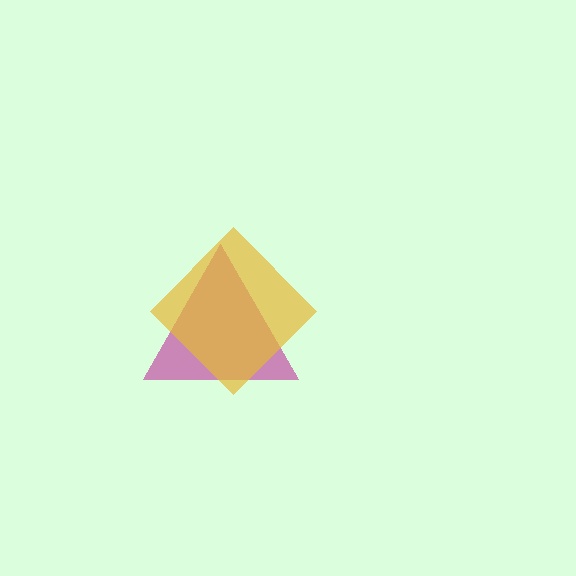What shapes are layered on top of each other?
The layered shapes are: a magenta triangle, a yellow diamond.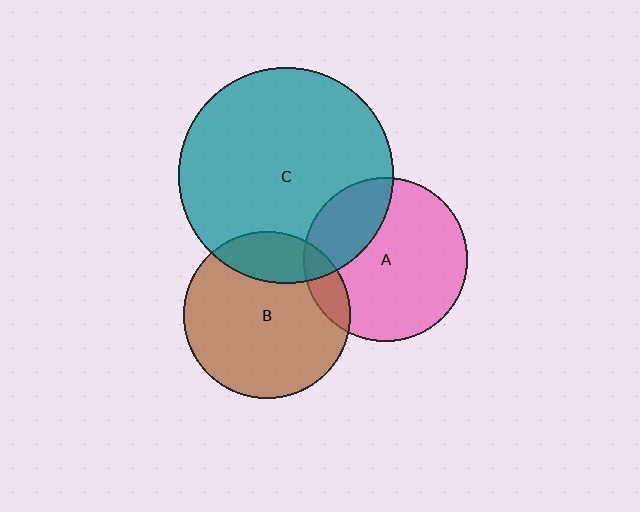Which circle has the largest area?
Circle C (teal).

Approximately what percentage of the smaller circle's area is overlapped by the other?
Approximately 10%.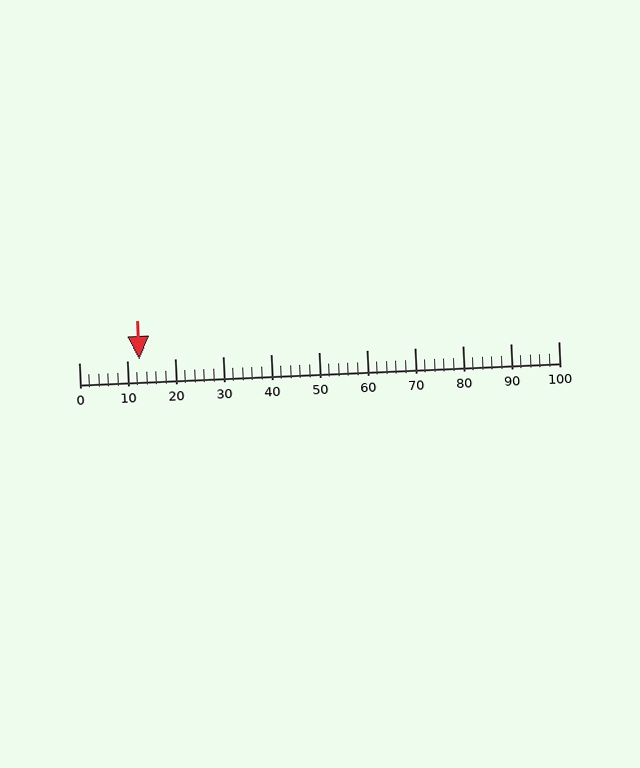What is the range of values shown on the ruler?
The ruler shows values from 0 to 100.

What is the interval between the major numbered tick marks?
The major tick marks are spaced 10 units apart.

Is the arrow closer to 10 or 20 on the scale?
The arrow is closer to 10.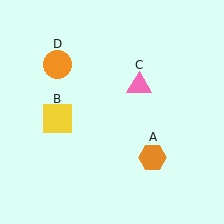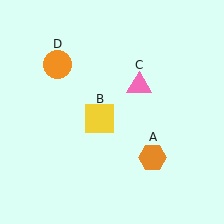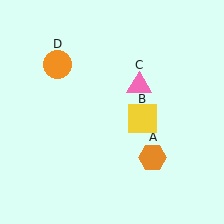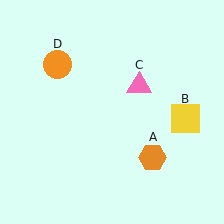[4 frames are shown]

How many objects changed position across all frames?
1 object changed position: yellow square (object B).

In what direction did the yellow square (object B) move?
The yellow square (object B) moved right.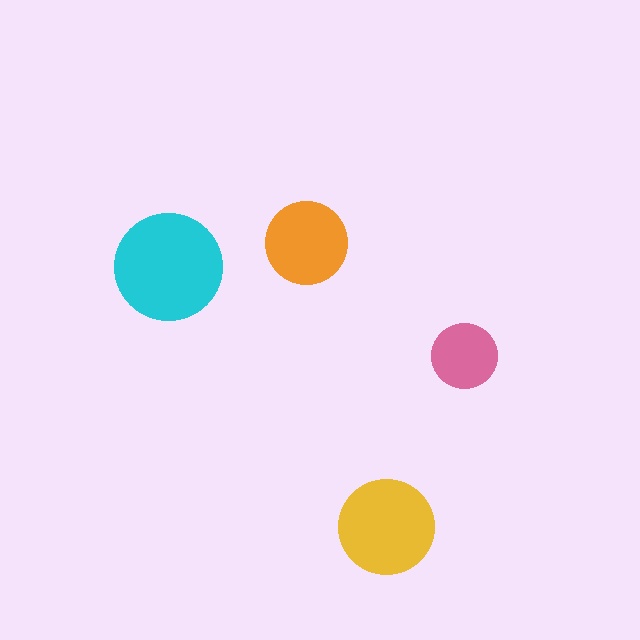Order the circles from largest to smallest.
the cyan one, the yellow one, the orange one, the pink one.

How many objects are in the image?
There are 4 objects in the image.